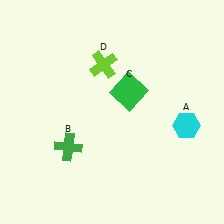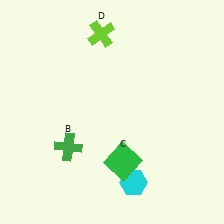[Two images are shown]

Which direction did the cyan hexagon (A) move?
The cyan hexagon (A) moved down.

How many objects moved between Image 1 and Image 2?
3 objects moved between the two images.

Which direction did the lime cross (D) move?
The lime cross (D) moved up.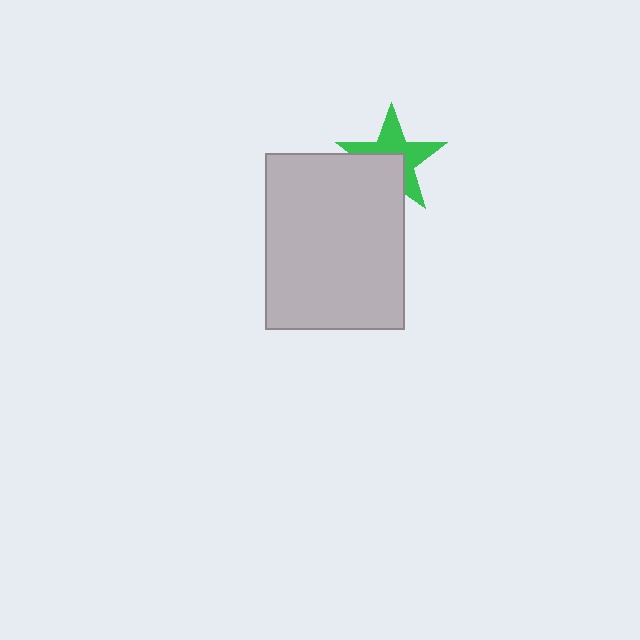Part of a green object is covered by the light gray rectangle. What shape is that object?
It is a star.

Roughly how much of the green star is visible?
About half of it is visible (roughly 59%).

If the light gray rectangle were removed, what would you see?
You would see the complete green star.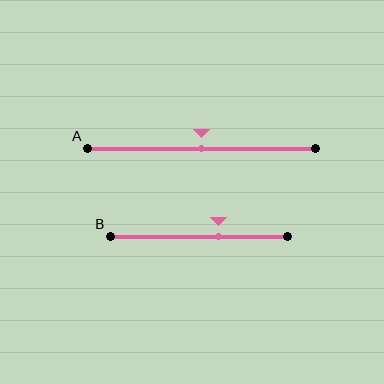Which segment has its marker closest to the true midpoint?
Segment A has its marker closest to the true midpoint.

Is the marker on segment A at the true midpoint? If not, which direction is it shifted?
Yes, the marker on segment A is at the true midpoint.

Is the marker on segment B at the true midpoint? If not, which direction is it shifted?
No, the marker on segment B is shifted to the right by about 11% of the segment length.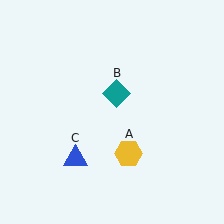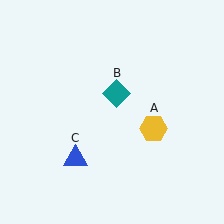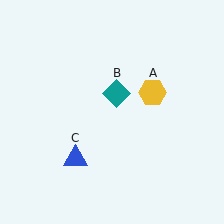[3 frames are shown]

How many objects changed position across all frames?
1 object changed position: yellow hexagon (object A).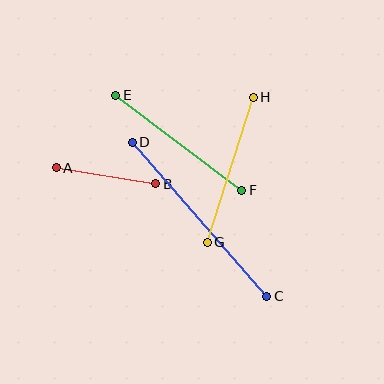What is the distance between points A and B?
The distance is approximately 101 pixels.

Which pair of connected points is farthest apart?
Points C and D are farthest apart.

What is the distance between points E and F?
The distance is approximately 158 pixels.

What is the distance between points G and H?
The distance is approximately 152 pixels.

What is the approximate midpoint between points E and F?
The midpoint is at approximately (179, 143) pixels.